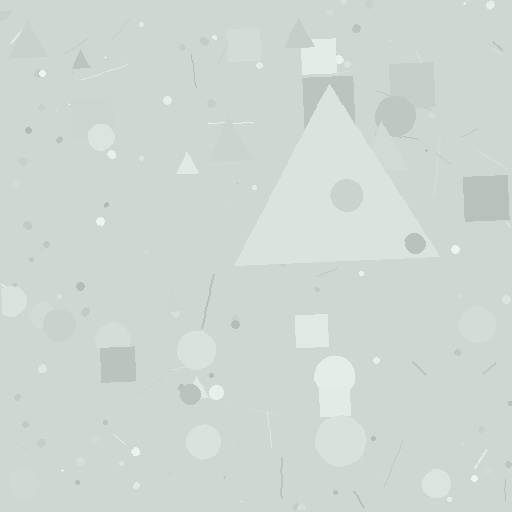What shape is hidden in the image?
A triangle is hidden in the image.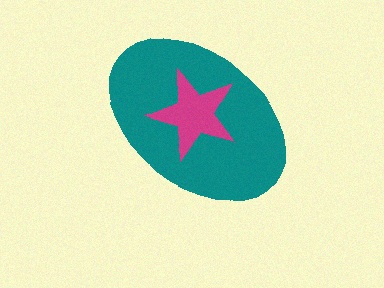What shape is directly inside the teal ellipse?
The magenta star.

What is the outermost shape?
The teal ellipse.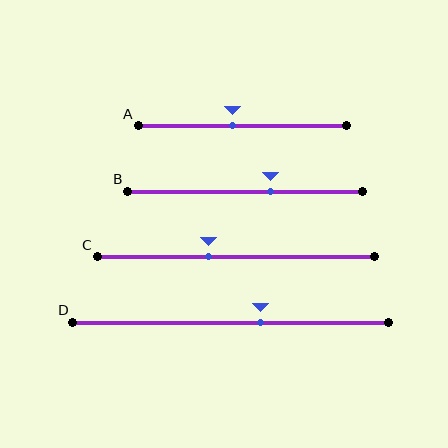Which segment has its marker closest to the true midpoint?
Segment A has its marker closest to the true midpoint.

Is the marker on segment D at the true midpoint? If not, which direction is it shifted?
No, the marker on segment D is shifted to the right by about 9% of the segment length.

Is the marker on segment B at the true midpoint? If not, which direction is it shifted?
No, the marker on segment B is shifted to the right by about 11% of the segment length.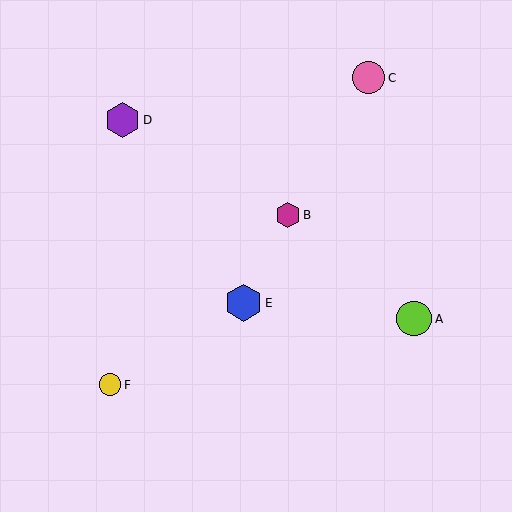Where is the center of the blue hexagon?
The center of the blue hexagon is at (243, 303).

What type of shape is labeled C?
Shape C is a pink circle.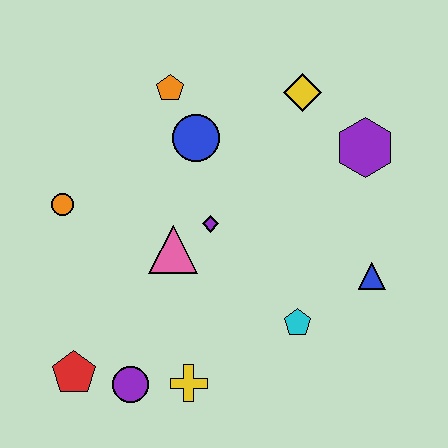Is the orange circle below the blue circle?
Yes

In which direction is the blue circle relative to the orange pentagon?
The blue circle is below the orange pentagon.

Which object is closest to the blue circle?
The orange pentagon is closest to the blue circle.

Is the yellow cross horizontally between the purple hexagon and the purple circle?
Yes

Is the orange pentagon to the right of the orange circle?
Yes